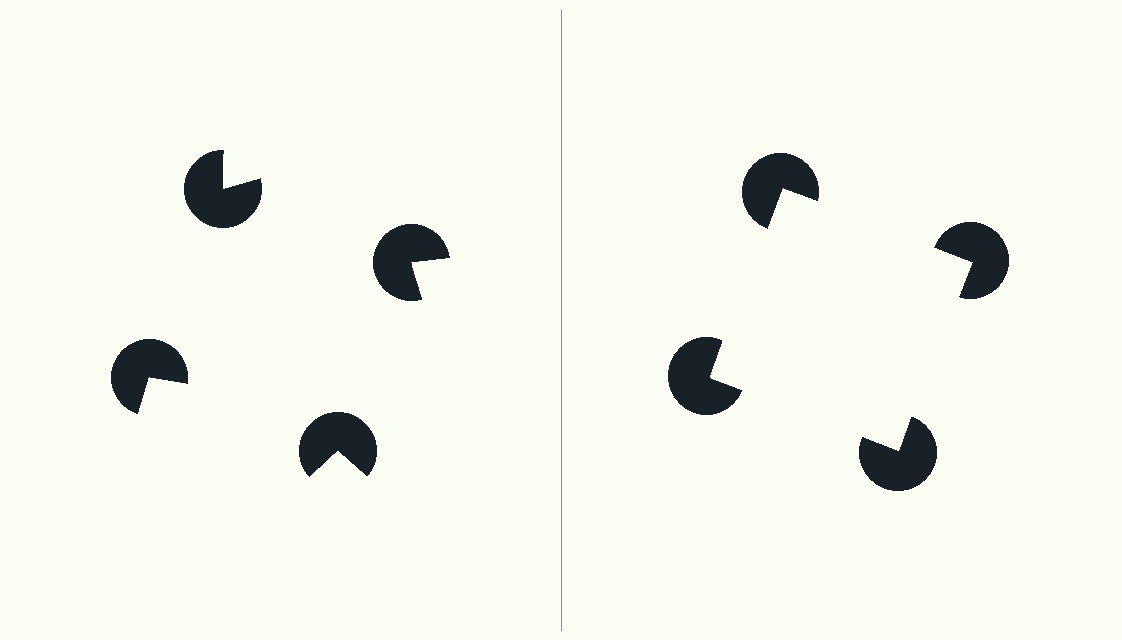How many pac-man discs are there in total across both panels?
8 — 4 on each side.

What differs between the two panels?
The pac-man discs are positioned identically on both sides; only the wedge orientations differ. On the right they align to a square; on the left they are misaligned.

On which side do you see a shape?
An illusory square appears on the right side. On the left side the wedge cuts are rotated, so no coherent shape forms.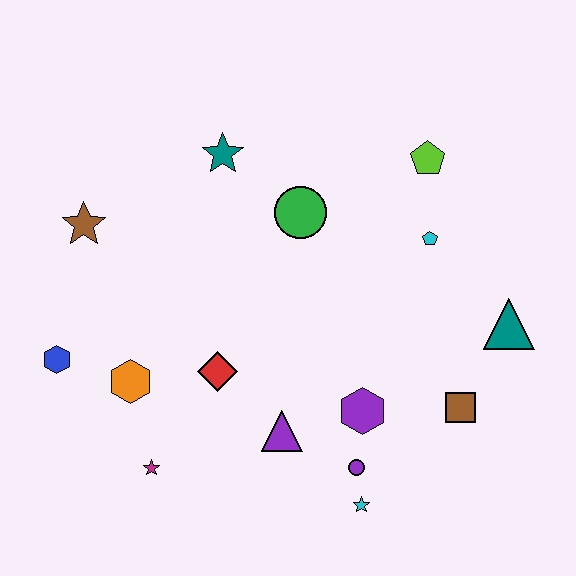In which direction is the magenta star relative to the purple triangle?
The magenta star is to the left of the purple triangle.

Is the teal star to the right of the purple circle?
No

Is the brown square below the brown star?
Yes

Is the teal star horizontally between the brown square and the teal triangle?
No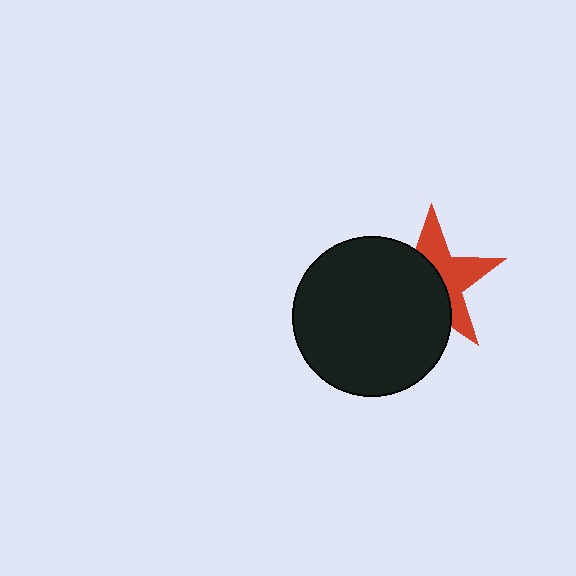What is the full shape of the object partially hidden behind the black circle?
The partially hidden object is a red star.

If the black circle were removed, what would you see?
You would see the complete red star.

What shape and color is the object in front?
The object in front is a black circle.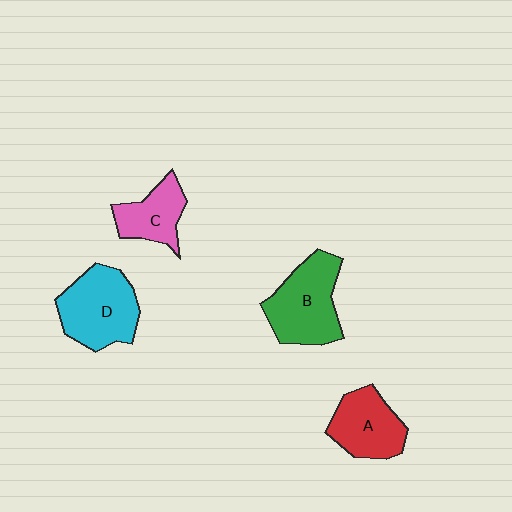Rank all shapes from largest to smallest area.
From largest to smallest: B (green), D (cyan), A (red), C (pink).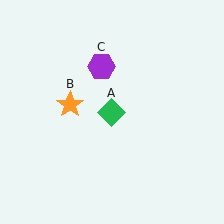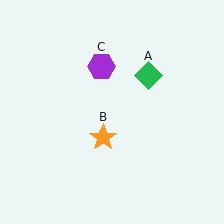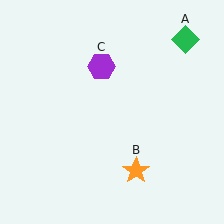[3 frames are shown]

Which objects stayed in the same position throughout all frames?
Purple hexagon (object C) remained stationary.